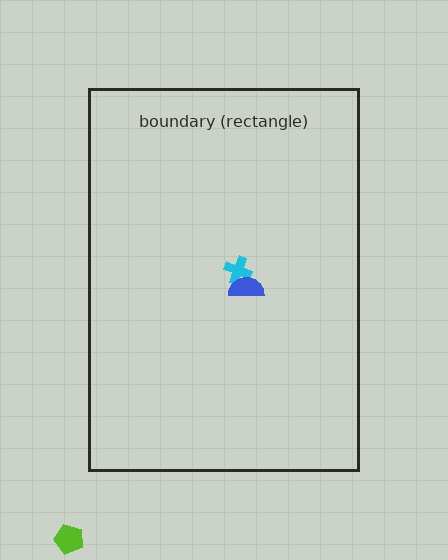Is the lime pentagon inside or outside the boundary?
Outside.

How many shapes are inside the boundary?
2 inside, 1 outside.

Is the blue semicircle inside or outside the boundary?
Inside.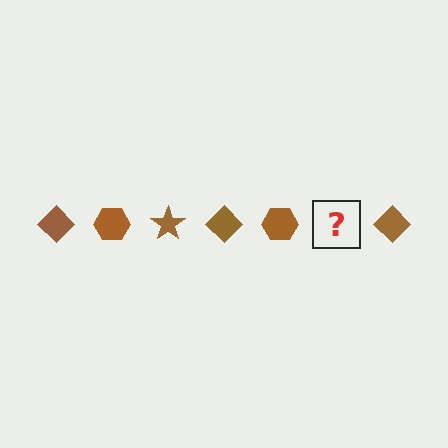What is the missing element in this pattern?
The missing element is a brown star.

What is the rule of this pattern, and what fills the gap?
The rule is that the pattern cycles through diamond, hexagon, star shapes in brown. The gap should be filled with a brown star.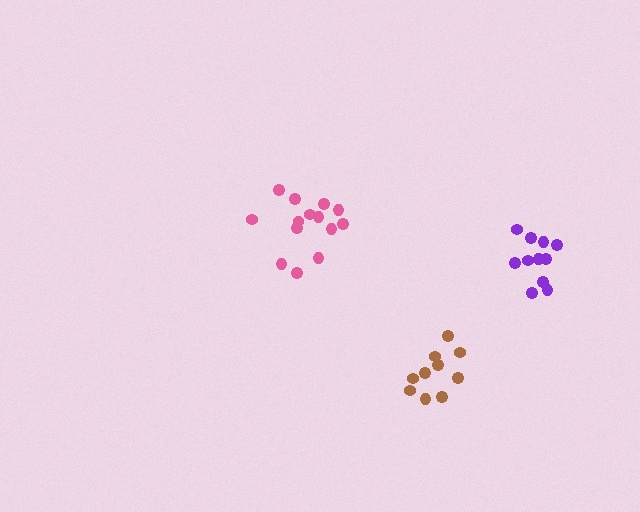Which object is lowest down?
The brown cluster is bottommost.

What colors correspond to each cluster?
The clusters are colored: brown, purple, pink.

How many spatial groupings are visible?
There are 3 spatial groupings.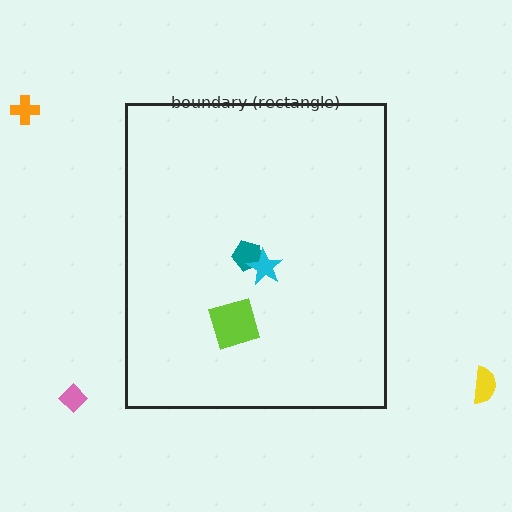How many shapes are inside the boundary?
3 inside, 3 outside.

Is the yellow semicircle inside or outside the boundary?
Outside.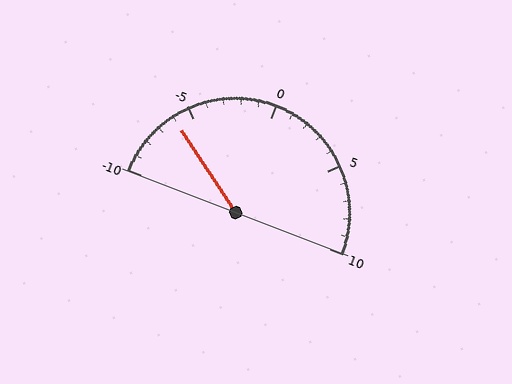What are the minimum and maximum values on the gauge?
The gauge ranges from -10 to 10.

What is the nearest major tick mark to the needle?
The nearest major tick mark is -5.